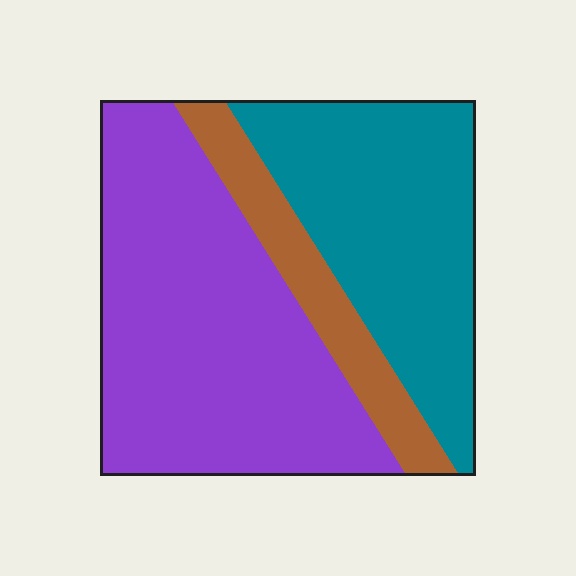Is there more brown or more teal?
Teal.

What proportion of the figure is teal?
Teal takes up about three eighths (3/8) of the figure.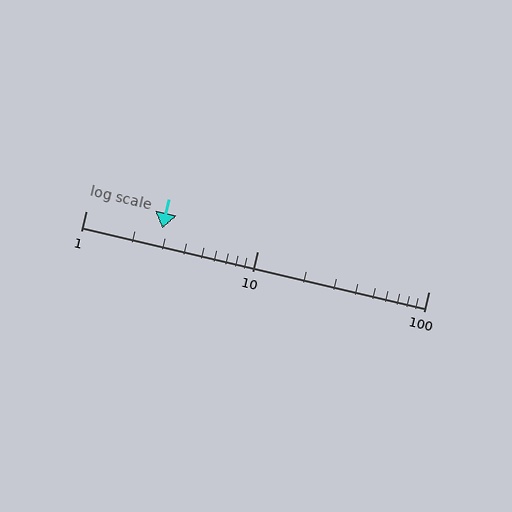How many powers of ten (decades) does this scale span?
The scale spans 2 decades, from 1 to 100.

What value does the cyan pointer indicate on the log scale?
The pointer indicates approximately 2.8.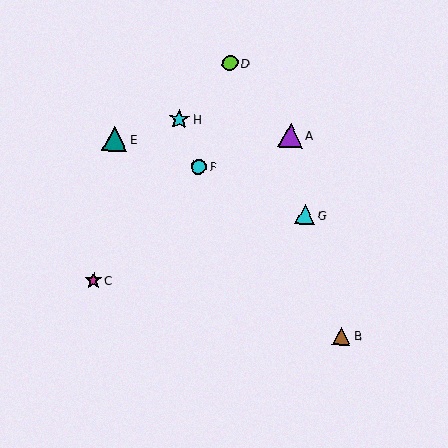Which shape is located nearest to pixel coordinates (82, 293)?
The magenta star (labeled C) at (93, 280) is nearest to that location.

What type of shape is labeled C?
Shape C is a magenta star.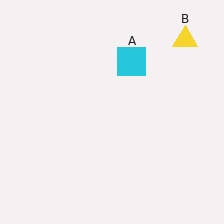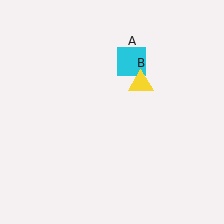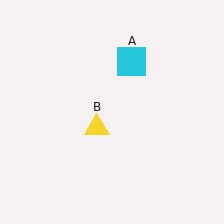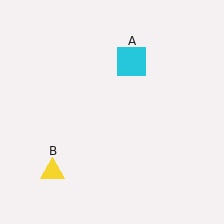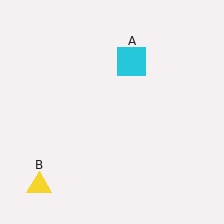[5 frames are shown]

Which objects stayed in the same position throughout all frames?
Cyan square (object A) remained stationary.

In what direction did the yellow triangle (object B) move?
The yellow triangle (object B) moved down and to the left.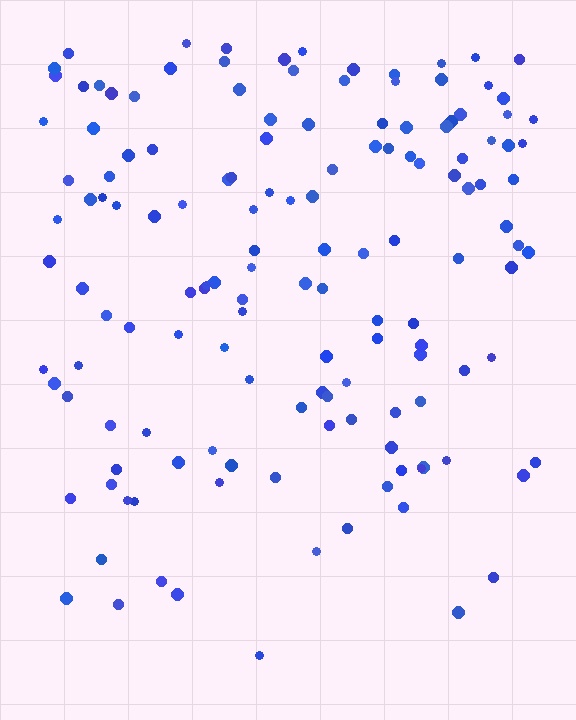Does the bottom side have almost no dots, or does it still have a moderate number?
Still a moderate number, just noticeably fewer than the top.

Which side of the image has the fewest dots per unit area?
The bottom.